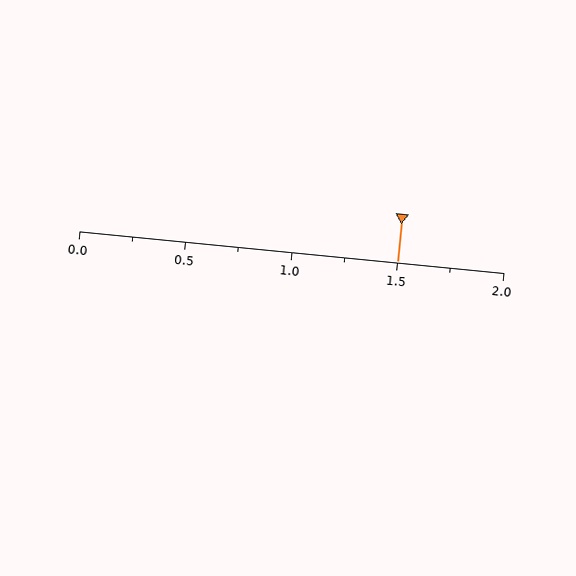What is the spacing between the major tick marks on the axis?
The major ticks are spaced 0.5 apart.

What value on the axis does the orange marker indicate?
The marker indicates approximately 1.5.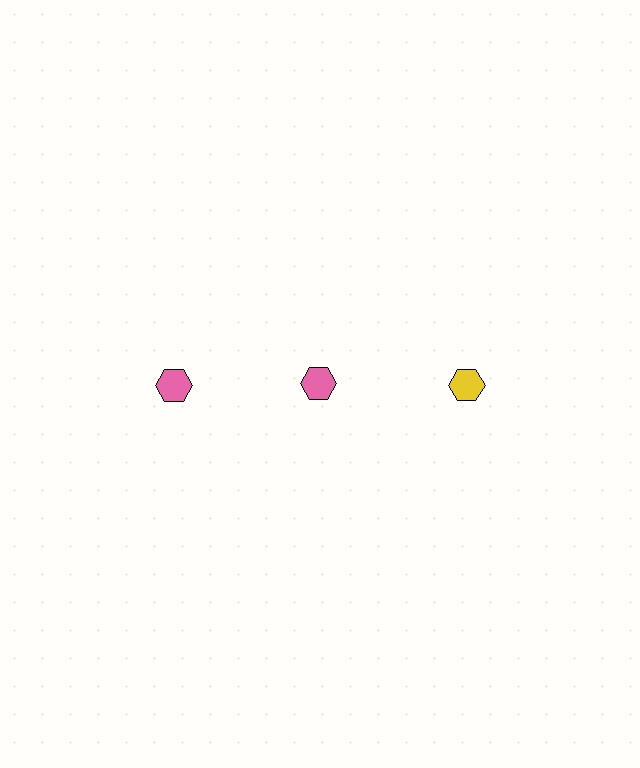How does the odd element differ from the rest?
It has a different color: yellow instead of pink.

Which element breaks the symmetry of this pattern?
The yellow hexagon in the top row, center column breaks the symmetry. All other shapes are pink hexagons.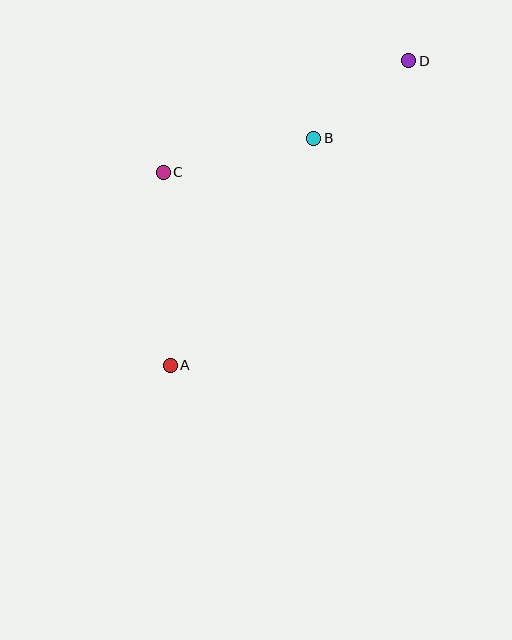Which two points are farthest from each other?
Points A and D are farthest from each other.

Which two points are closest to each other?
Points B and D are closest to each other.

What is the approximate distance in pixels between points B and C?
The distance between B and C is approximately 154 pixels.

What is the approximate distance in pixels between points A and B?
The distance between A and B is approximately 269 pixels.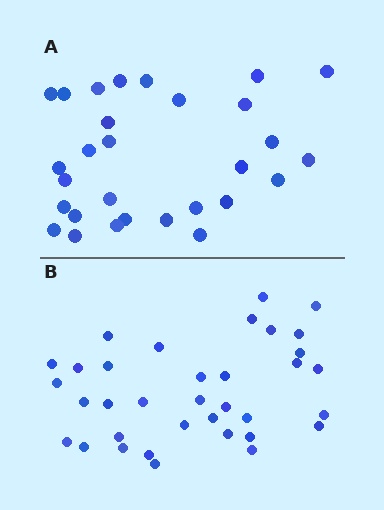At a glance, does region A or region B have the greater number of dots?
Region B (the bottom region) has more dots.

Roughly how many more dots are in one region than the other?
Region B has about 6 more dots than region A.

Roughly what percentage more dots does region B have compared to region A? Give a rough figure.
About 20% more.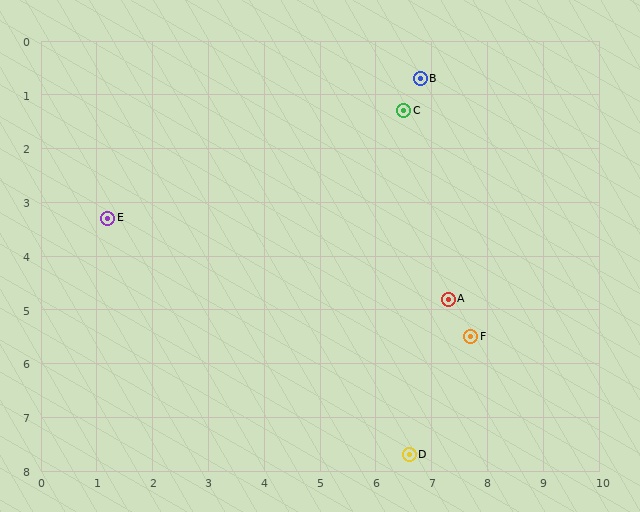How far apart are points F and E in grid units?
Points F and E are about 6.9 grid units apart.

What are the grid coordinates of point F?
Point F is at approximately (7.7, 5.5).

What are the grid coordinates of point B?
Point B is at approximately (6.8, 0.7).